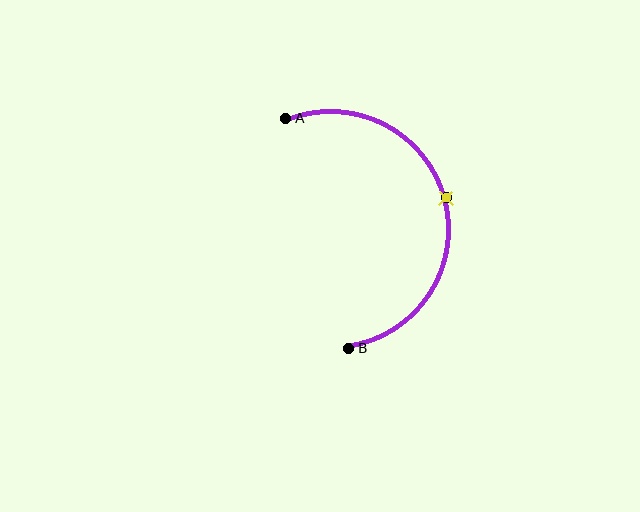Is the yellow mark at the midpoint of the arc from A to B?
Yes. The yellow mark lies on the arc at equal arc-length from both A and B — it is the arc midpoint.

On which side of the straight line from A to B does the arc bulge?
The arc bulges to the right of the straight line connecting A and B.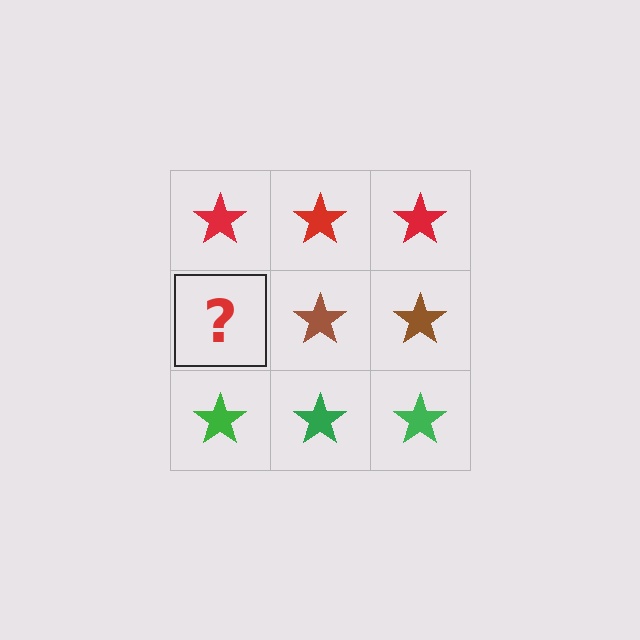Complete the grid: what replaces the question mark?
The question mark should be replaced with a brown star.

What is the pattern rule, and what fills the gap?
The rule is that each row has a consistent color. The gap should be filled with a brown star.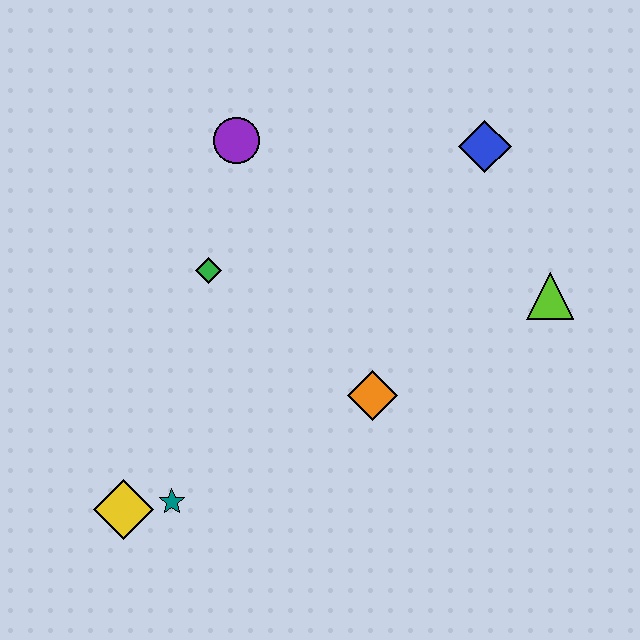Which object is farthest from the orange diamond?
The purple circle is farthest from the orange diamond.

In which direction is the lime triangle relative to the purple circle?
The lime triangle is to the right of the purple circle.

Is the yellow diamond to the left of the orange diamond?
Yes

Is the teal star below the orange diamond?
Yes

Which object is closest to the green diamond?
The purple circle is closest to the green diamond.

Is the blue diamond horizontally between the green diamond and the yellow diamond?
No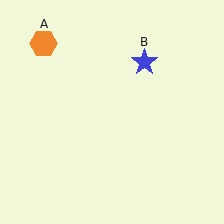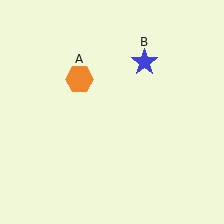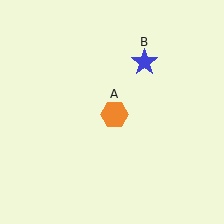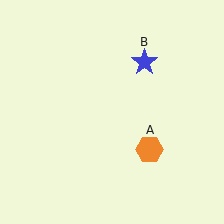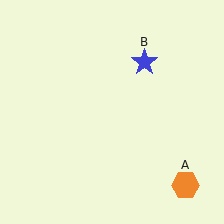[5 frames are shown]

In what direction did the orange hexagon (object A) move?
The orange hexagon (object A) moved down and to the right.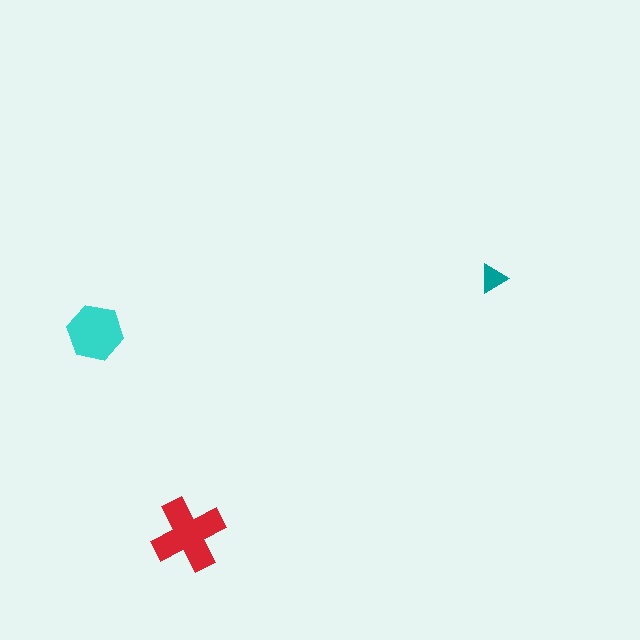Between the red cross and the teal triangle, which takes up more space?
The red cross.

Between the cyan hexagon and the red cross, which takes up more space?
The red cross.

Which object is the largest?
The red cross.